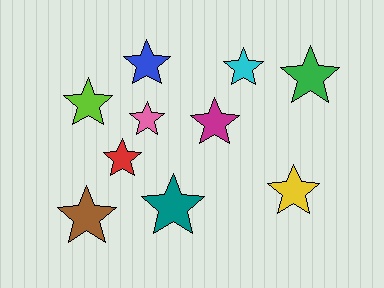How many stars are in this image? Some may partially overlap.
There are 10 stars.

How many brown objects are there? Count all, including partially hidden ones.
There is 1 brown object.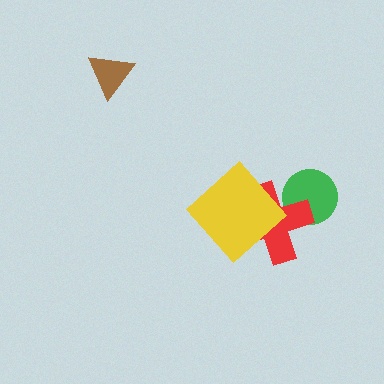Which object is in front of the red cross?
The yellow diamond is in front of the red cross.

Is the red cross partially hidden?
Yes, it is partially covered by another shape.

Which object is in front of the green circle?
The red cross is in front of the green circle.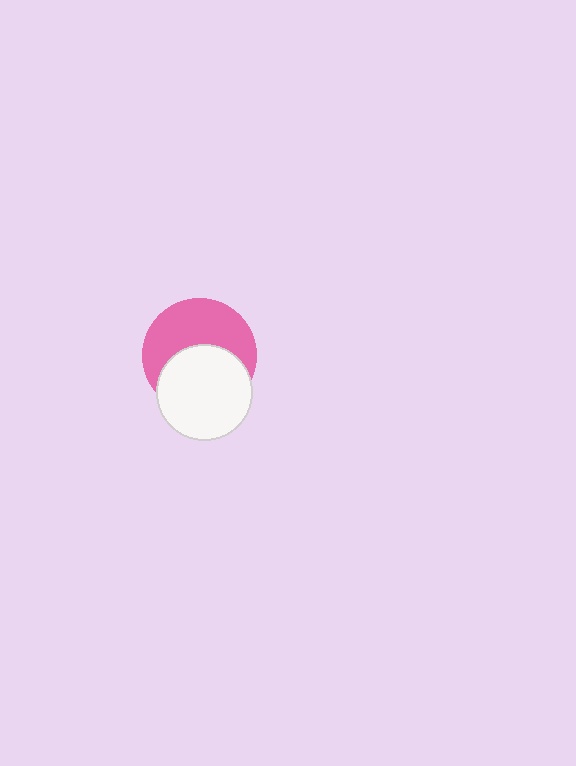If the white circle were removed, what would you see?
You would see the complete pink circle.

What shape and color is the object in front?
The object in front is a white circle.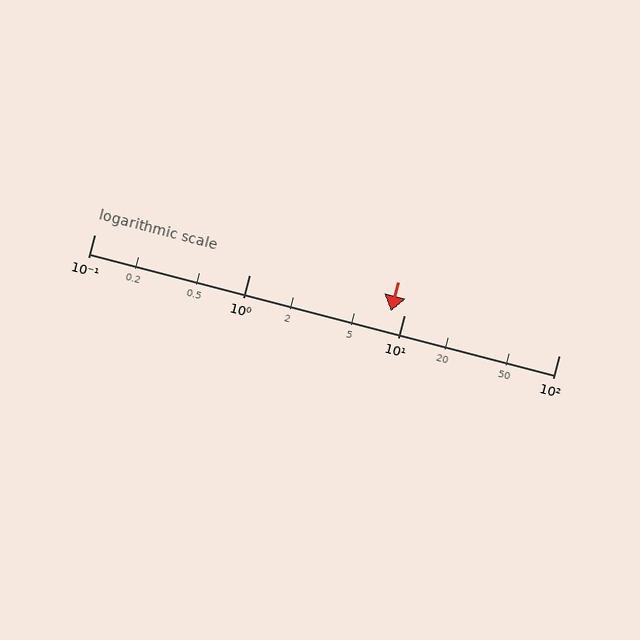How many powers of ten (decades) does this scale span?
The scale spans 3 decades, from 0.1 to 100.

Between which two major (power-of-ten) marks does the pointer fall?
The pointer is between 1 and 10.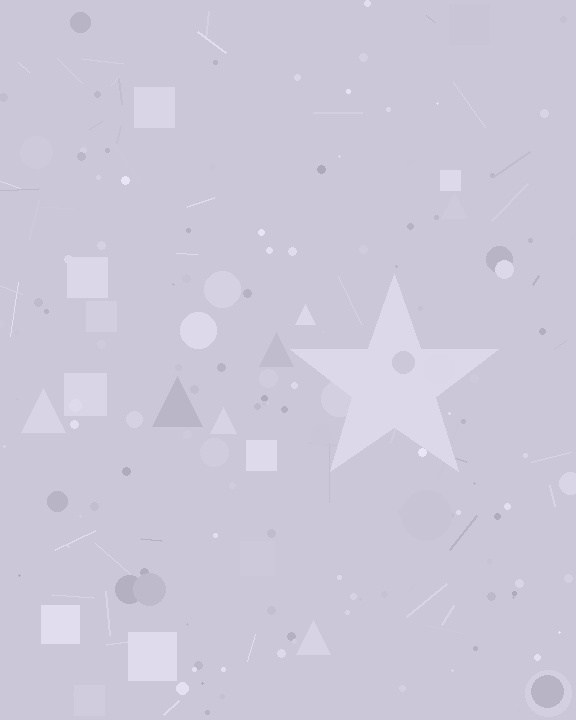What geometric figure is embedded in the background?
A star is embedded in the background.